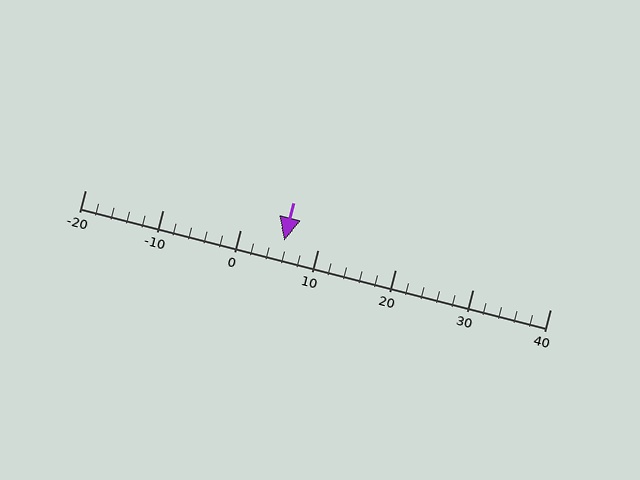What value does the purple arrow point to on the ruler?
The purple arrow points to approximately 6.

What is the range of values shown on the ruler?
The ruler shows values from -20 to 40.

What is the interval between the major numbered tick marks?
The major tick marks are spaced 10 units apart.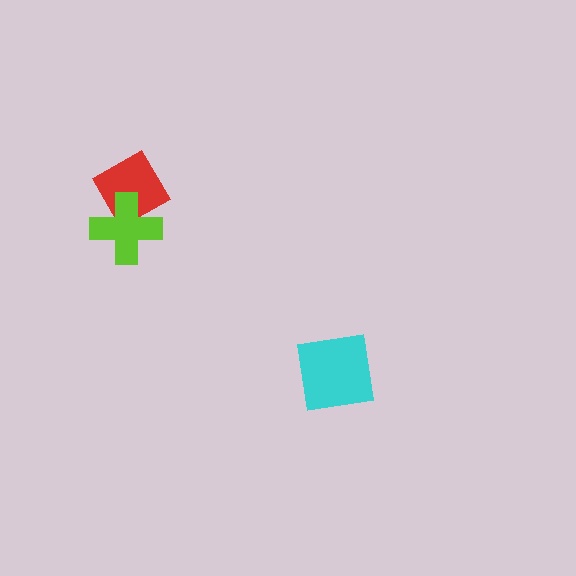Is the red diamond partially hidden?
Yes, it is partially covered by another shape.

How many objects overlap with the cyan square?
0 objects overlap with the cyan square.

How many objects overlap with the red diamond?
1 object overlaps with the red diamond.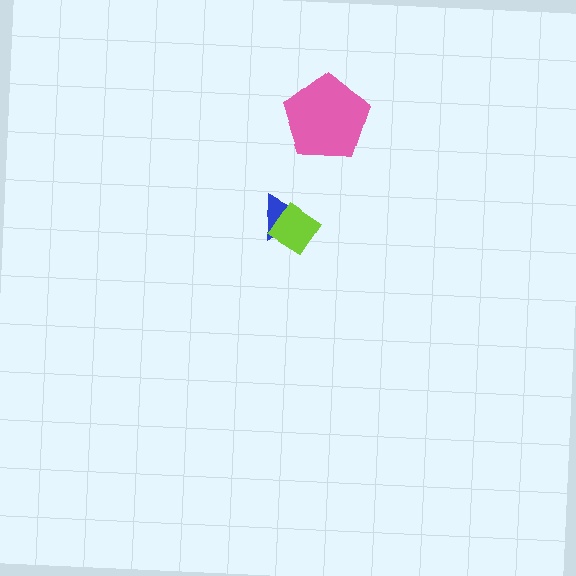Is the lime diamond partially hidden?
No, no other shape covers it.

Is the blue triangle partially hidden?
Yes, it is partially covered by another shape.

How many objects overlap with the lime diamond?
1 object overlaps with the lime diamond.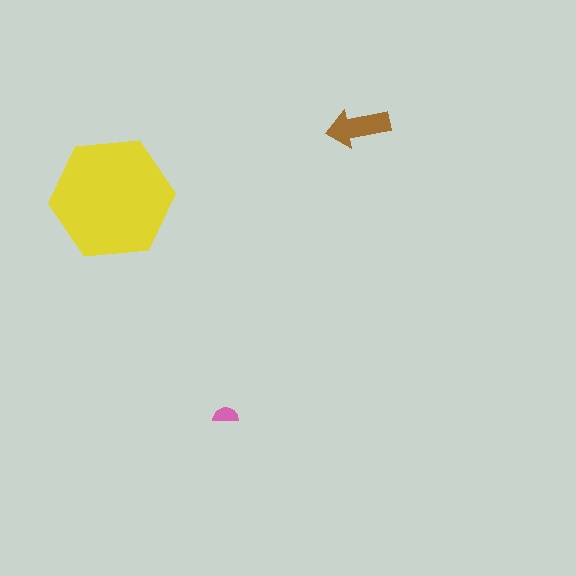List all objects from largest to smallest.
The yellow hexagon, the brown arrow, the pink semicircle.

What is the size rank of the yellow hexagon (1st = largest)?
1st.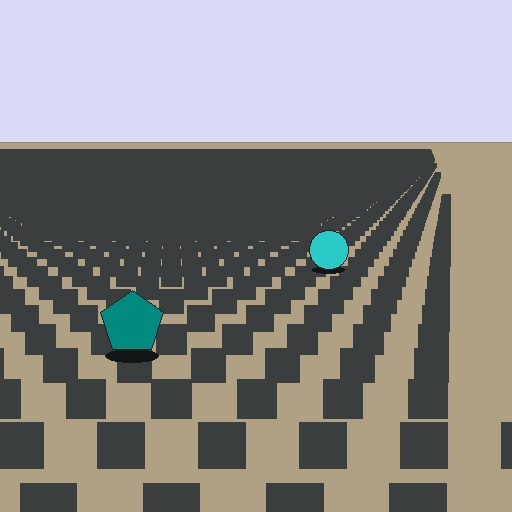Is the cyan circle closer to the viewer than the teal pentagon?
No. The teal pentagon is closer — you can tell from the texture gradient: the ground texture is coarser near it.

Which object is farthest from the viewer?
The cyan circle is farthest from the viewer. It appears smaller and the ground texture around it is denser.